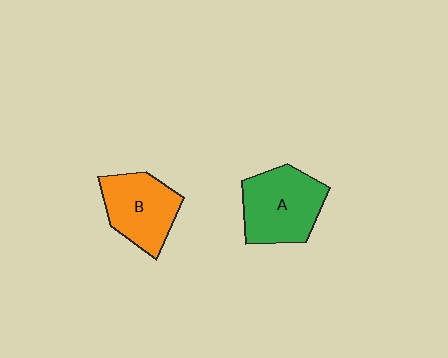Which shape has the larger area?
Shape A (green).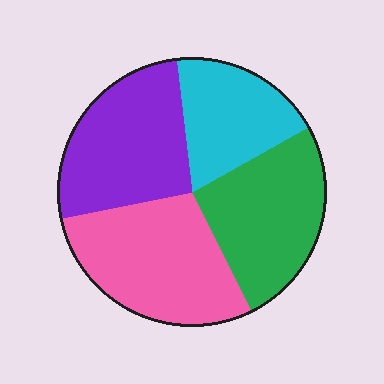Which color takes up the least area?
Cyan, at roughly 20%.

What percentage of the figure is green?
Green covers about 25% of the figure.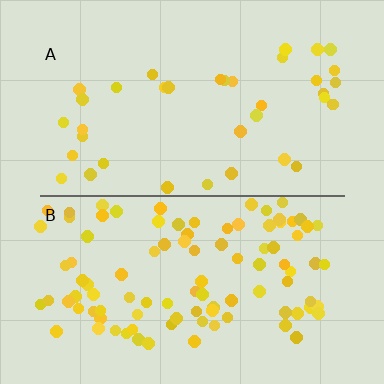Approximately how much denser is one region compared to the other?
Approximately 2.6× — region B over region A.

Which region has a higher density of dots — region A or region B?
B (the bottom).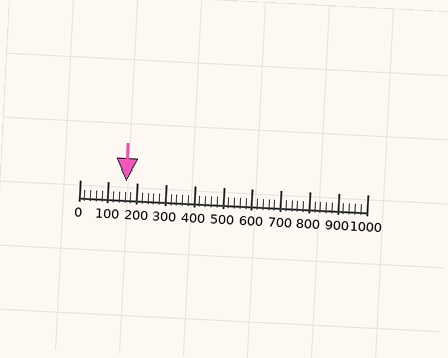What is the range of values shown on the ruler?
The ruler shows values from 0 to 1000.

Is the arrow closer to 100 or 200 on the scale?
The arrow is closer to 200.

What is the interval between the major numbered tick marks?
The major tick marks are spaced 100 units apart.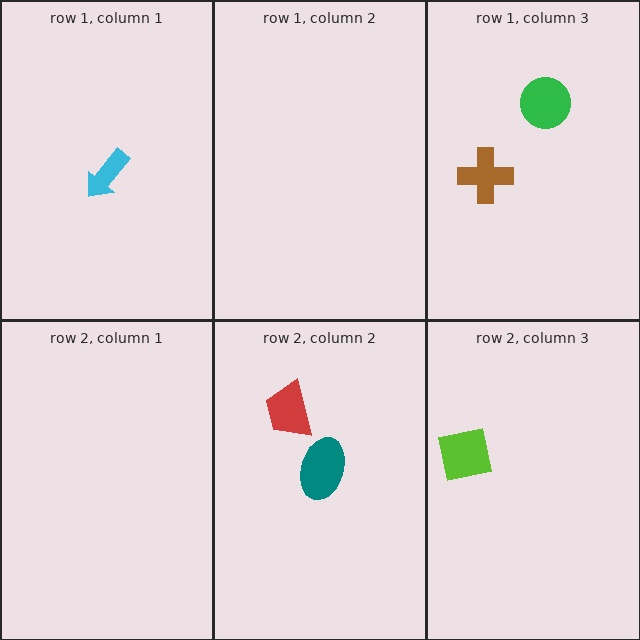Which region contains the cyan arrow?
The row 1, column 1 region.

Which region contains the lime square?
The row 2, column 3 region.